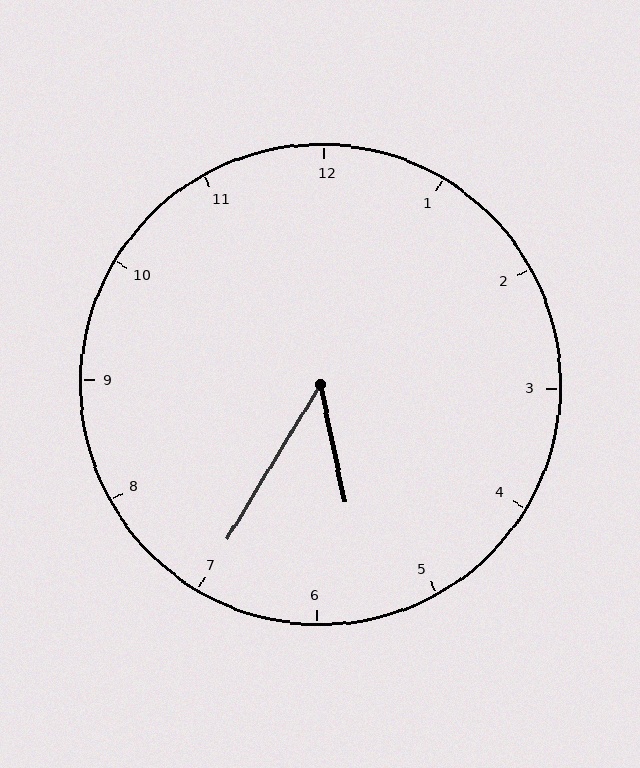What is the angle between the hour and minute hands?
Approximately 42 degrees.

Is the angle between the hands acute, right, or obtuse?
It is acute.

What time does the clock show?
5:35.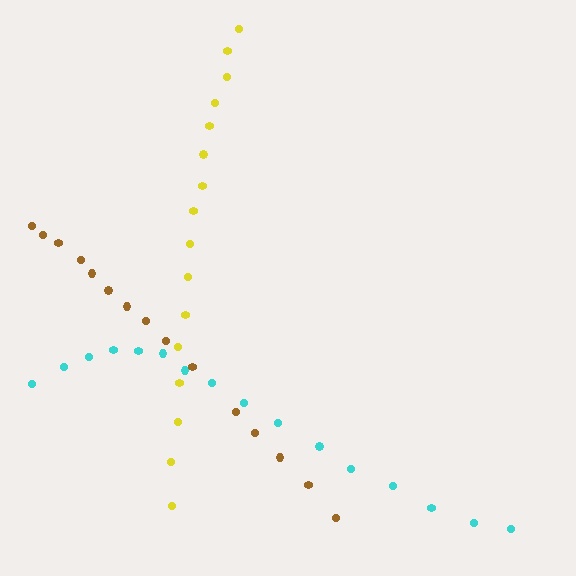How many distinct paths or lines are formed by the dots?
There are 3 distinct paths.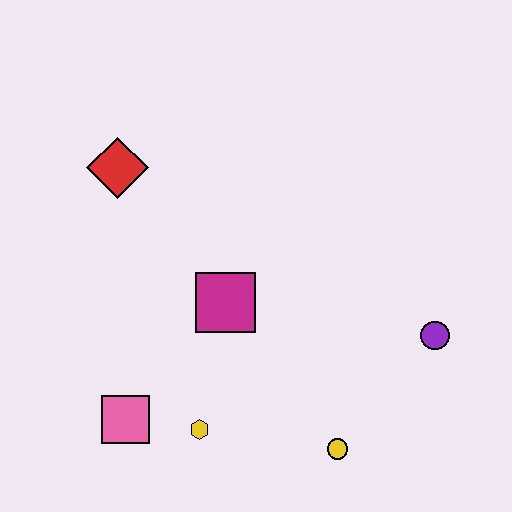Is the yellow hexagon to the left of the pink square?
No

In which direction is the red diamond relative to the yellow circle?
The red diamond is above the yellow circle.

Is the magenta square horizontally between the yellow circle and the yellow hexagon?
Yes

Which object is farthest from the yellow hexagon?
The red diamond is farthest from the yellow hexagon.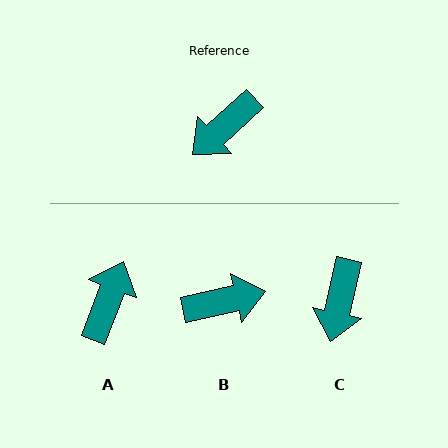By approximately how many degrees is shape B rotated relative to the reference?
Approximately 151 degrees counter-clockwise.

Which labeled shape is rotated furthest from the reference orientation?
A, about 153 degrees away.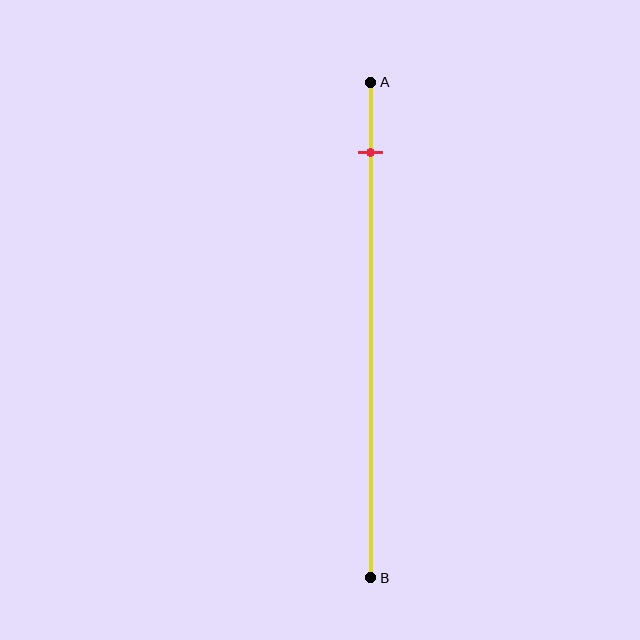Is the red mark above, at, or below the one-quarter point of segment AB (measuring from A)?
The red mark is above the one-quarter point of segment AB.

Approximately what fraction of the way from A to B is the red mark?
The red mark is approximately 15% of the way from A to B.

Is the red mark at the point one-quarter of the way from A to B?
No, the mark is at about 15% from A, not at the 25% one-quarter point.